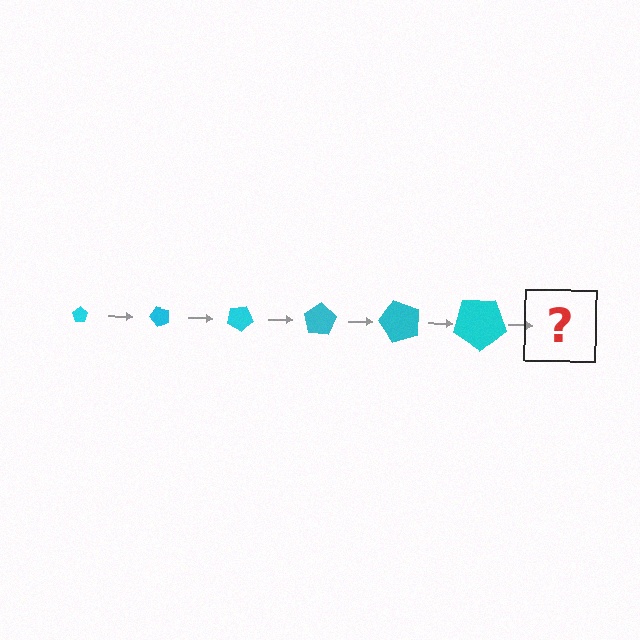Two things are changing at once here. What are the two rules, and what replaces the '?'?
The two rules are that the pentagon grows larger each step and it rotates 50 degrees each step. The '?' should be a pentagon, larger than the previous one and rotated 300 degrees from the start.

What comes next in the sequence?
The next element should be a pentagon, larger than the previous one and rotated 300 degrees from the start.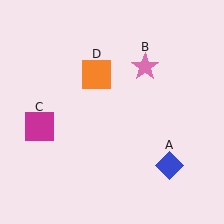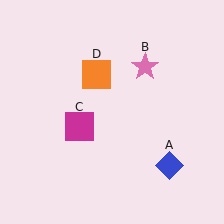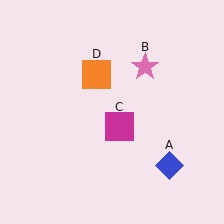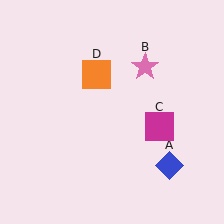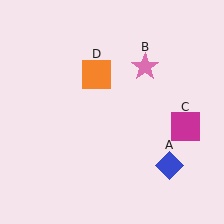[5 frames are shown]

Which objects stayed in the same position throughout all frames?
Blue diamond (object A) and pink star (object B) and orange square (object D) remained stationary.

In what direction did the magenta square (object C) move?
The magenta square (object C) moved right.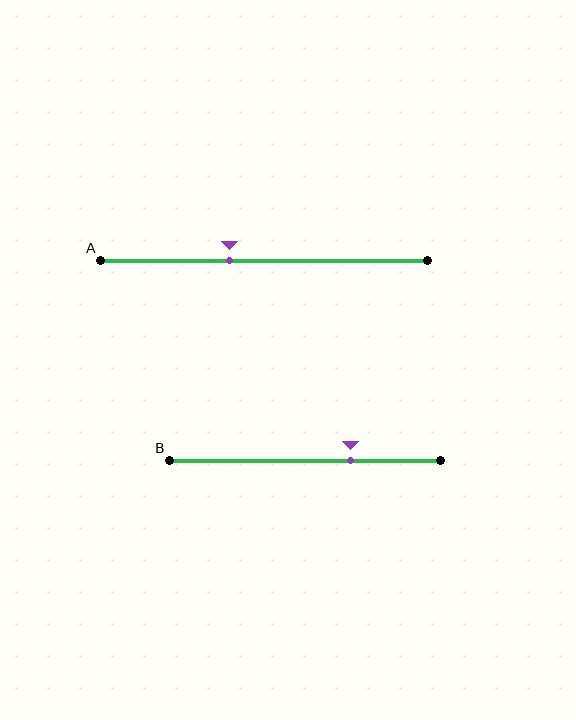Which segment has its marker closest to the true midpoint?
Segment A has its marker closest to the true midpoint.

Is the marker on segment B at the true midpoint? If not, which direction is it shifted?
No, the marker on segment B is shifted to the right by about 17% of the segment length.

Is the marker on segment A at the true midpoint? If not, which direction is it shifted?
No, the marker on segment A is shifted to the left by about 11% of the segment length.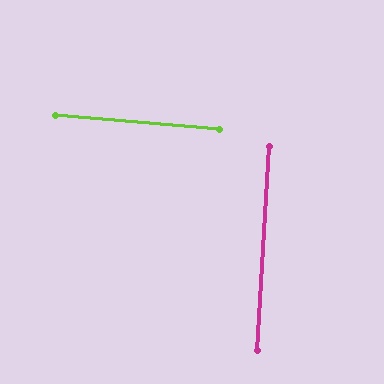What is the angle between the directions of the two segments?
Approximately 89 degrees.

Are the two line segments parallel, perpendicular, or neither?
Perpendicular — they meet at approximately 89°.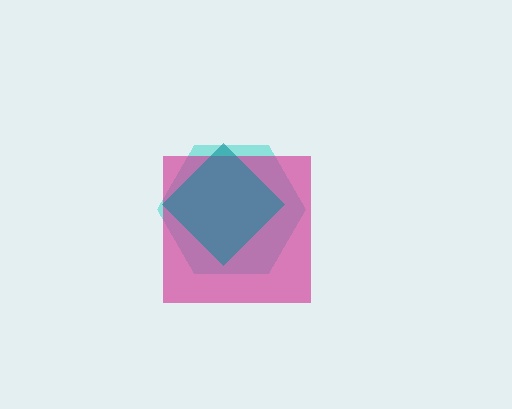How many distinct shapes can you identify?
There are 3 distinct shapes: a cyan hexagon, a magenta square, a teal diamond.